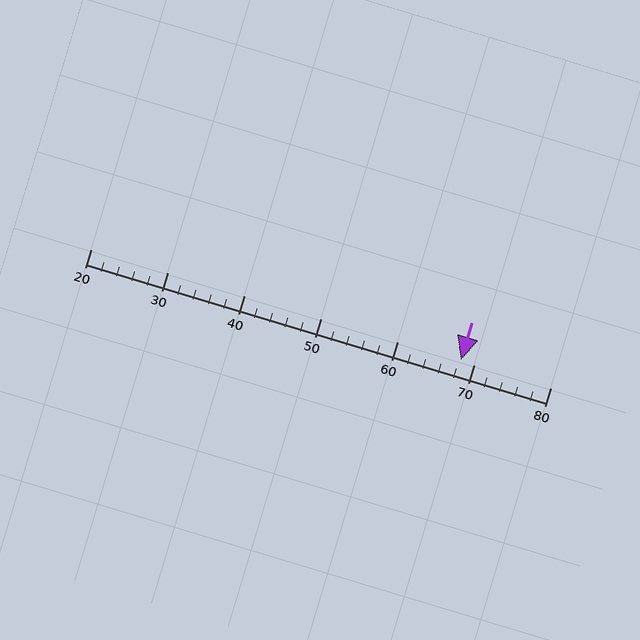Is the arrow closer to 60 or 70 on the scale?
The arrow is closer to 70.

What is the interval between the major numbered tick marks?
The major tick marks are spaced 10 units apart.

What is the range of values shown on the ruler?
The ruler shows values from 20 to 80.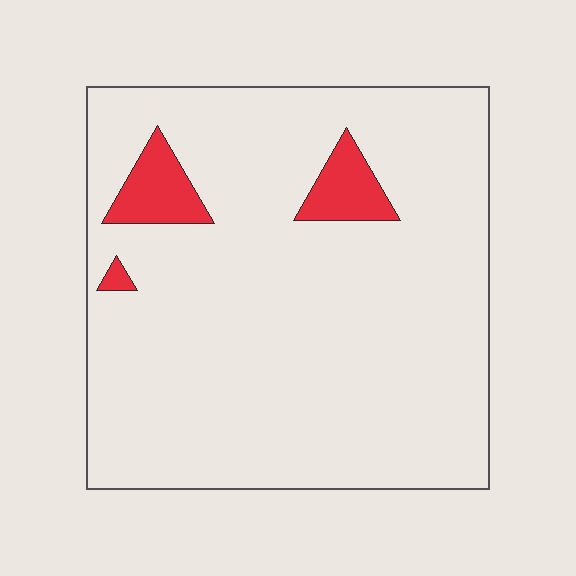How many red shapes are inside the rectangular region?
3.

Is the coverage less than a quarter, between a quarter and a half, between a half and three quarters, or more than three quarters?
Less than a quarter.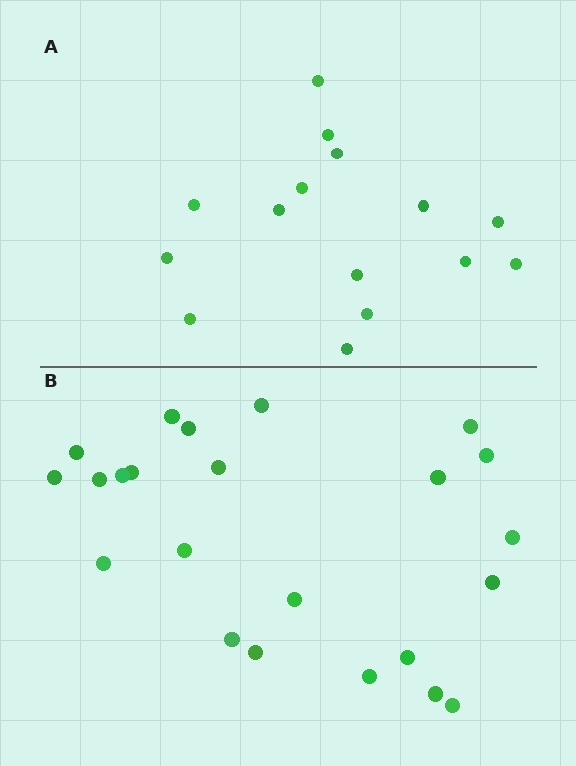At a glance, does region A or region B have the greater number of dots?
Region B (the bottom region) has more dots.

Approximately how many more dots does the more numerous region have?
Region B has roughly 8 or so more dots than region A.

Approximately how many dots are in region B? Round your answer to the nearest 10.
About 20 dots. (The exact count is 23, which rounds to 20.)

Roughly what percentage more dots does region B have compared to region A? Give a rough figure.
About 55% more.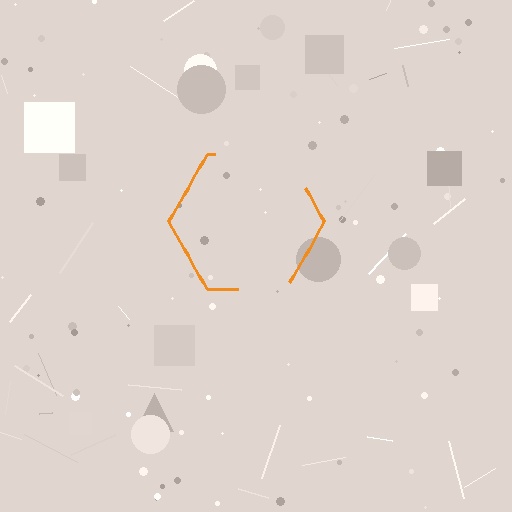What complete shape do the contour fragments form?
The contour fragments form a hexagon.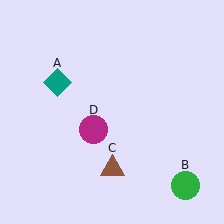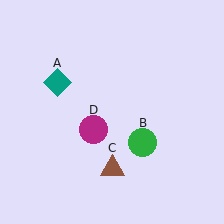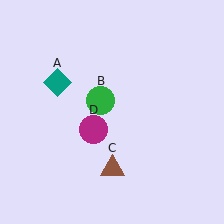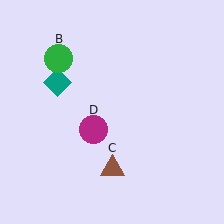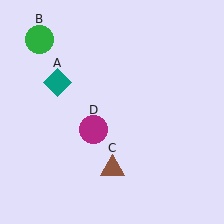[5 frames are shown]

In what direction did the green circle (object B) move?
The green circle (object B) moved up and to the left.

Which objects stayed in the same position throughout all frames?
Teal diamond (object A) and brown triangle (object C) and magenta circle (object D) remained stationary.